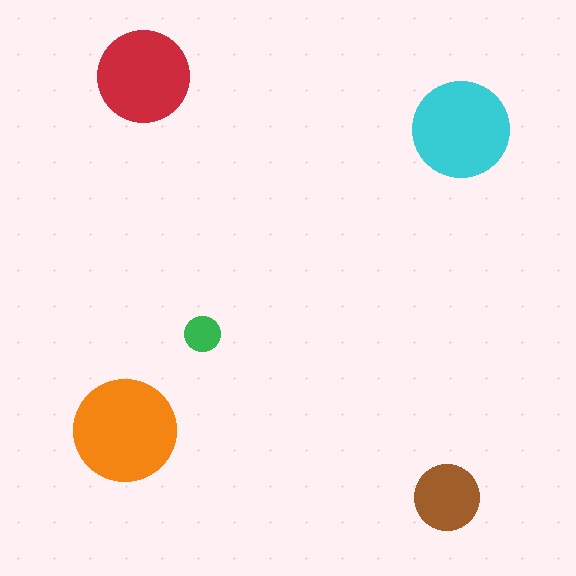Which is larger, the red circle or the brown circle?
The red one.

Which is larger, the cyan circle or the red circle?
The cyan one.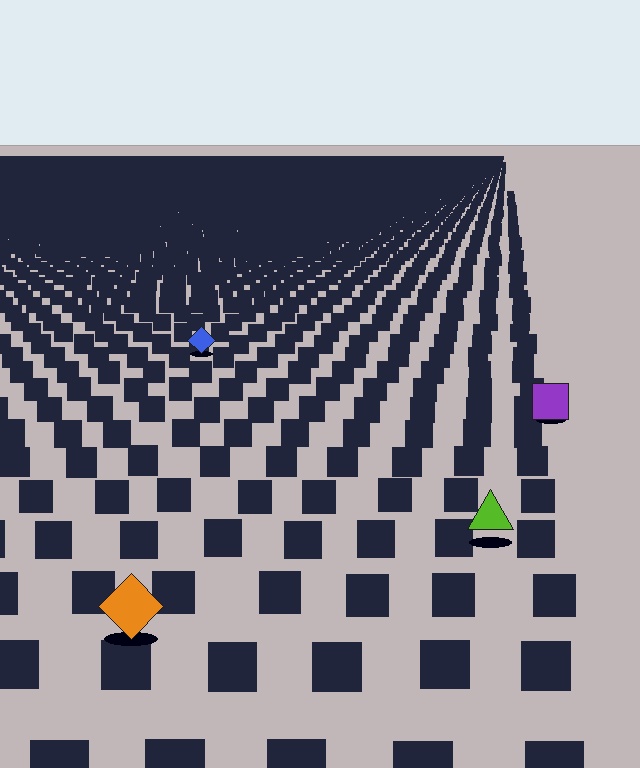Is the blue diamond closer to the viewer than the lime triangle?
No. The lime triangle is closer — you can tell from the texture gradient: the ground texture is coarser near it.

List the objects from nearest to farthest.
From nearest to farthest: the orange diamond, the lime triangle, the purple square, the blue diamond.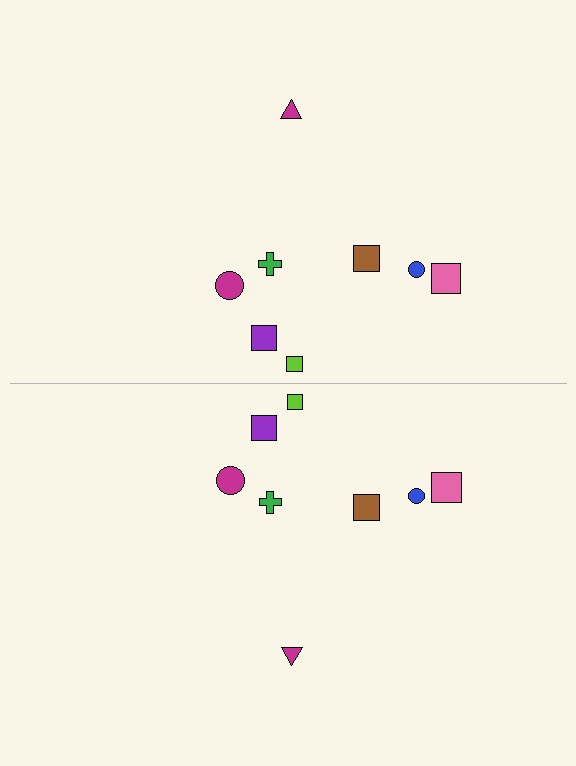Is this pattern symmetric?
Yes, this pattern has bilateral (reflection) symmetry.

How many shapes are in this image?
There are 16 shapes in this image.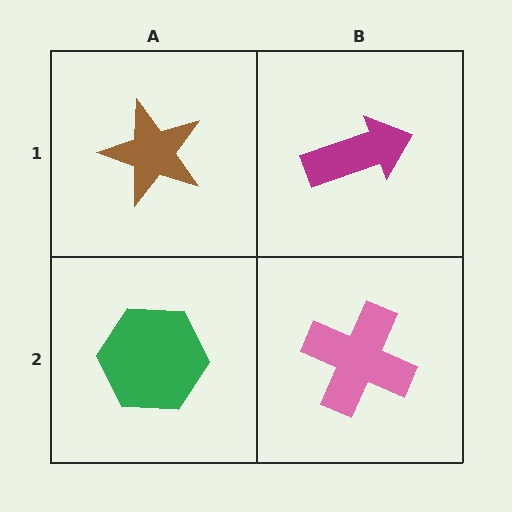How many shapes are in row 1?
2 shapes.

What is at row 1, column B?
A magenta arrow.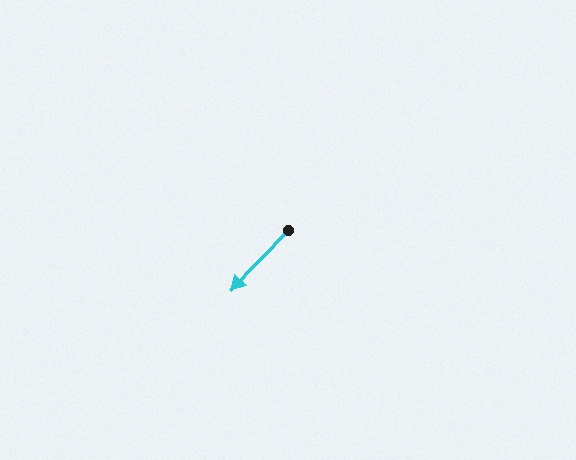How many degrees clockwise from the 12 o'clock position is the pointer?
Approximately 223 degrees.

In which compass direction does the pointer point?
Southwest.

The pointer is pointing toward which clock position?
Roughly 7 o'clock.